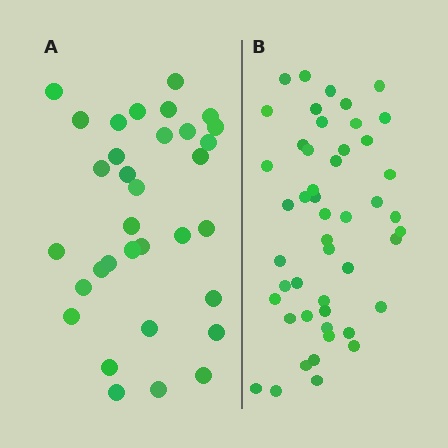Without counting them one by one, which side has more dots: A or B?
Region B (the right region) has more dots.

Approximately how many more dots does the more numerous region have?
Region B has approximately 15 more dots than region A.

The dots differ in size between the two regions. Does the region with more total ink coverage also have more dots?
No. Region A has more total ink coverage because its dots are larger, but region B actually contains more individual dots. Total area can be misleading — the number of items is what matters here.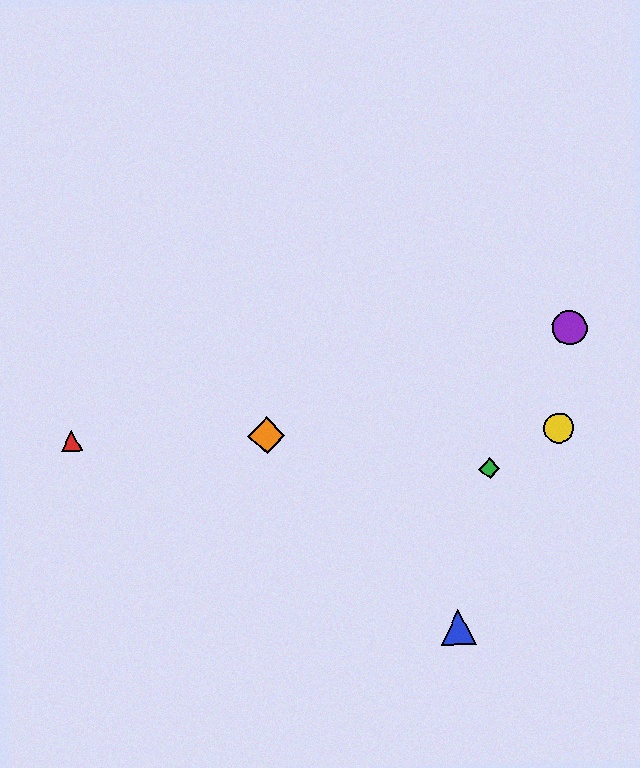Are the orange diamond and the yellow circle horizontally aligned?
Yes, both are at y≈436.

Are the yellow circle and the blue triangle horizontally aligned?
No, the yellow circle is at y≈428 and the blue triangle is at y≈627.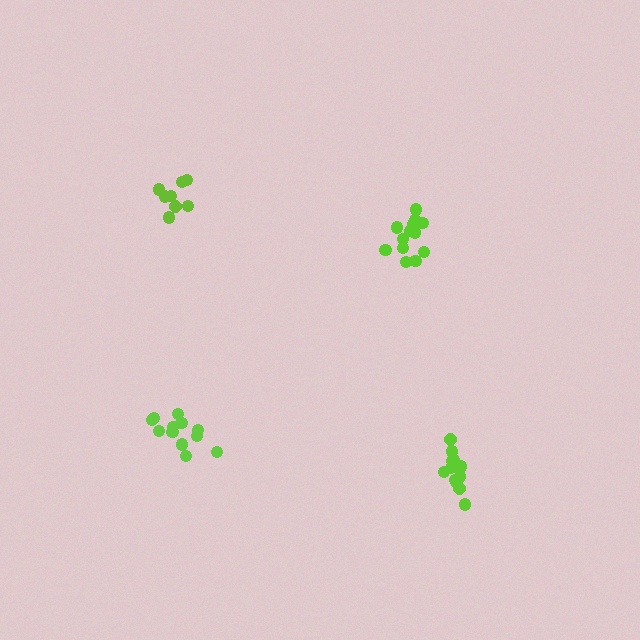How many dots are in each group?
Group 1: 8 dots, Group 2: 13 dots, Group 3: 12 dots, Group 4: 12 dots (45 total).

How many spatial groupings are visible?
There are 4 spatial groupings.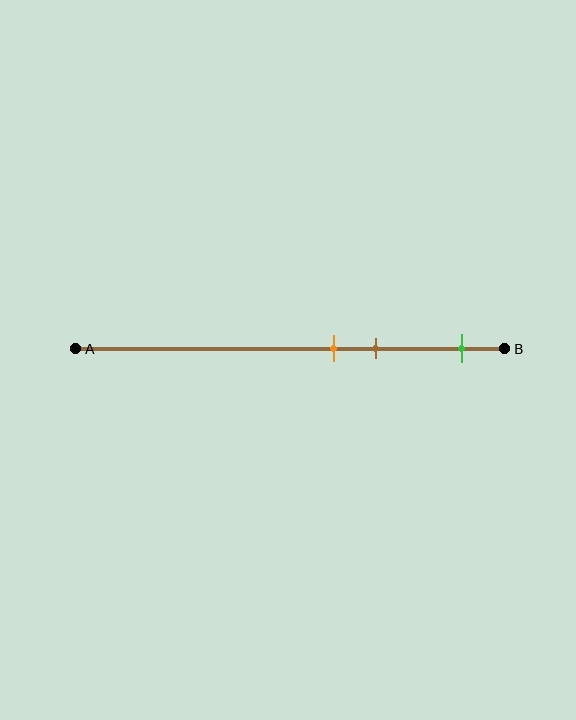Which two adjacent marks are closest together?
The orange and brown marks are the closest adjacent pair.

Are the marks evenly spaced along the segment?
No, the marks are not evenly spaced.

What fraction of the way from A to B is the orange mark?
The orange mark is approximately 60% (0.6) of the way from A to B.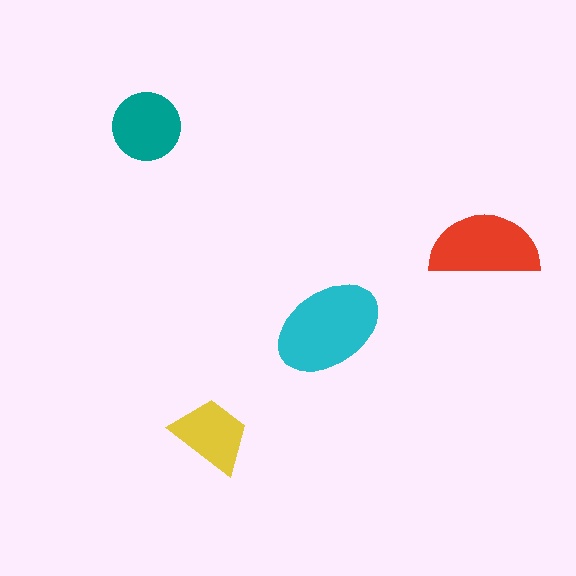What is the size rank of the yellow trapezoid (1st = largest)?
4th.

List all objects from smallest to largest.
The yellow trapezoid, the teal circle, the red semicircle, the cyan ellipse.